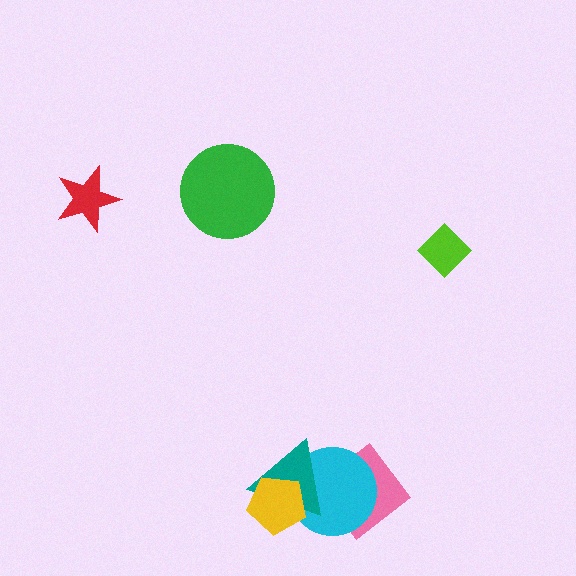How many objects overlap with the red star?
0 objects overlap with the red star.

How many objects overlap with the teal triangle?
2 objects overlap with the teal triangle.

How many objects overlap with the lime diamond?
0 objects overlap with the lime diamond.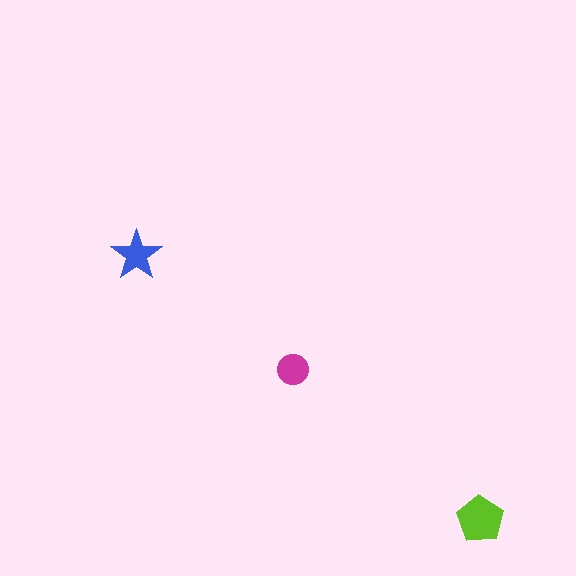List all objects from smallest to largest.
The magenta circle, the blue star, the lime pentagon.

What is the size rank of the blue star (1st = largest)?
2nd.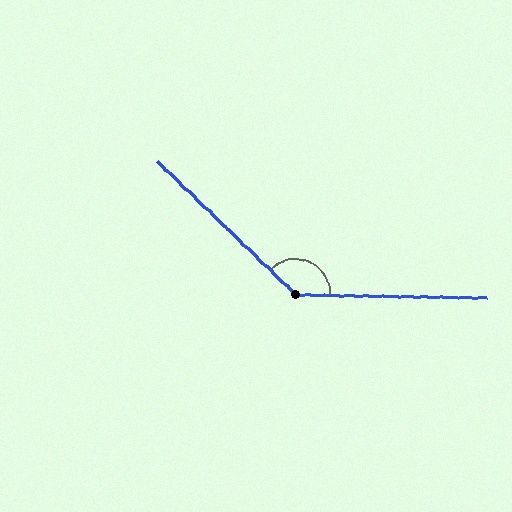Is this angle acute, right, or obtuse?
It is obtuse.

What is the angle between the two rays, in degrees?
Approximately 137 degrees.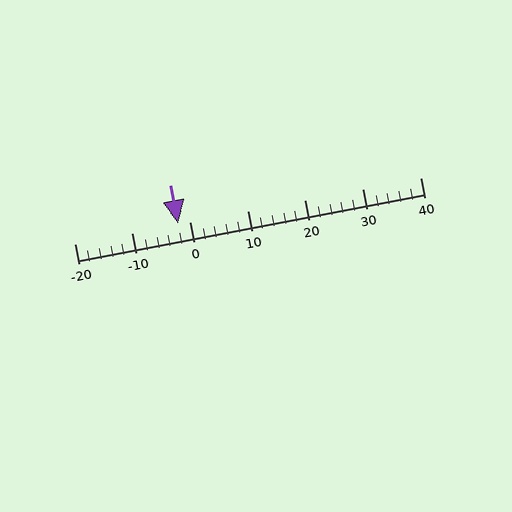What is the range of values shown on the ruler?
The ruler shows values from -20 to 40.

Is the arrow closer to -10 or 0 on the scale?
The arrow is closer to 0.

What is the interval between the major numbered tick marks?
The major tick marks are spaced 10 units apart.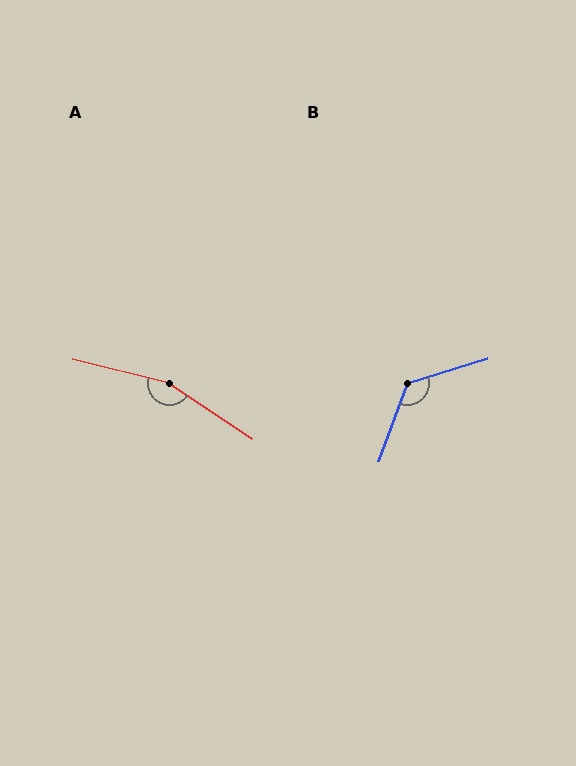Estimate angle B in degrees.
Approximately 127 degrees.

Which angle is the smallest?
B, at approximately 127 degrees.